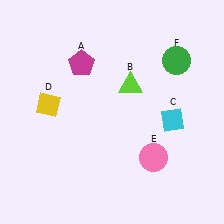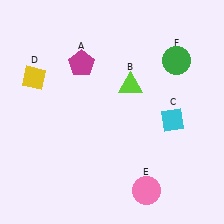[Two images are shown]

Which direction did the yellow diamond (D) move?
The yellow diamond (D) moved up.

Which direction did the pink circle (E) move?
The pink circle (E) moved down.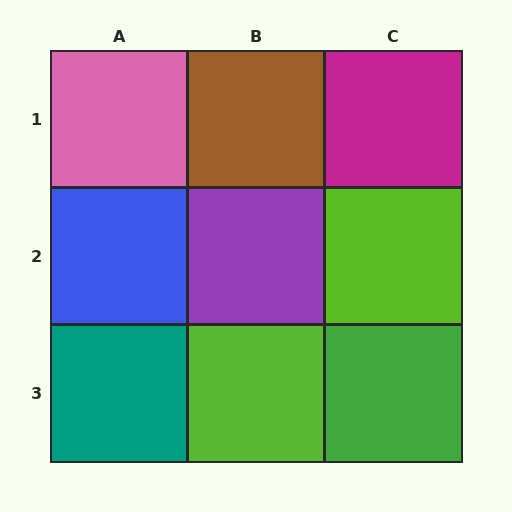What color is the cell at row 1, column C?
Magenta.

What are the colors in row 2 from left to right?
Blue, purple, lime.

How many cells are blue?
1 cell is blue.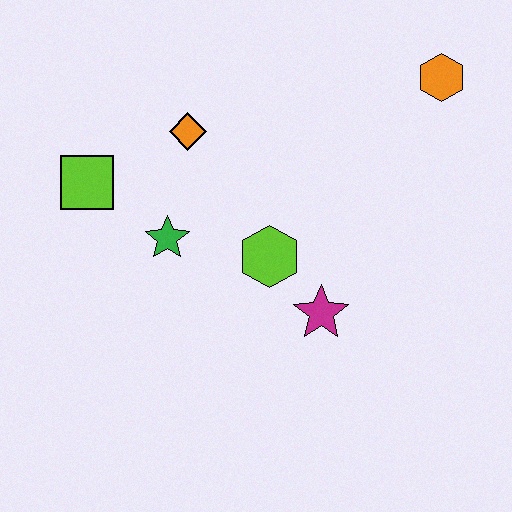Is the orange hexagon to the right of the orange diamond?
Yes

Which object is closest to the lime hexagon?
The magenta star is closest to the lime hexagon.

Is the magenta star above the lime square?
No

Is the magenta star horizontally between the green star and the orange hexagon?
Yes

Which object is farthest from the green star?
The orange hexagon is farthest from the green star.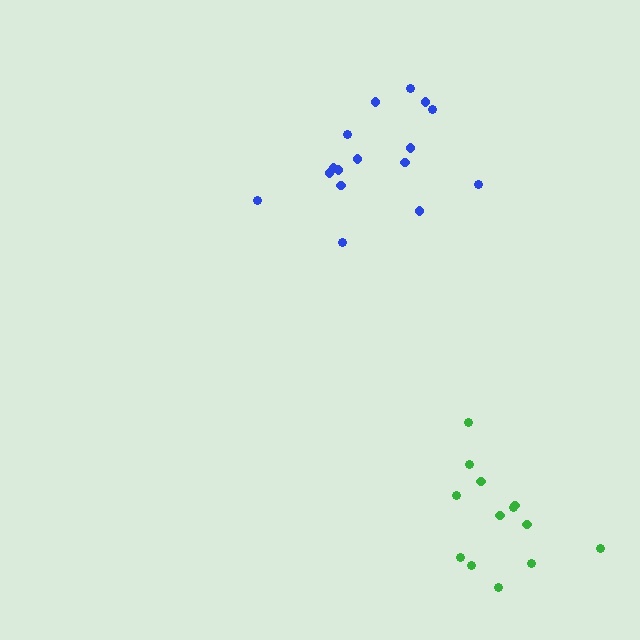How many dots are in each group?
Group 1: 16 dots, Group 2: 13 dots (29 total).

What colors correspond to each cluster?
The clusters are colored: blue, green.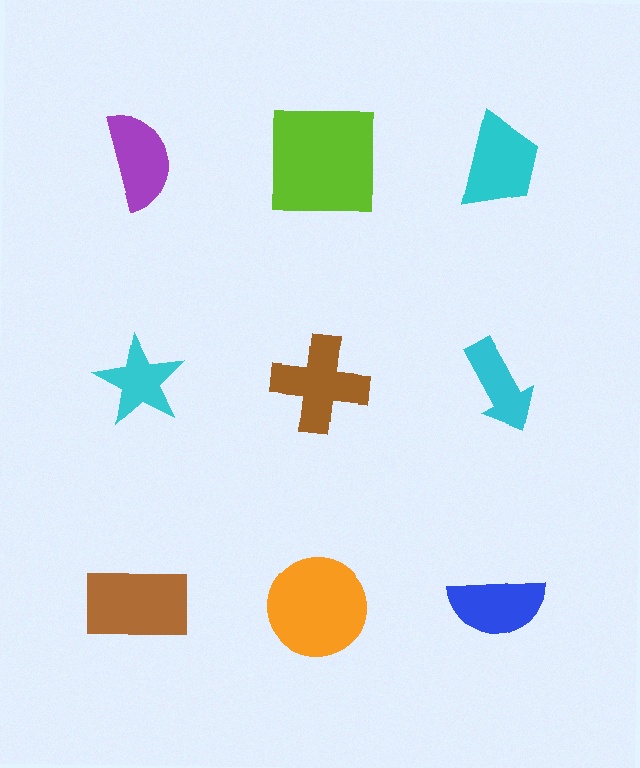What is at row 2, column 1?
A cyan star.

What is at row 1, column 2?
A lime square.